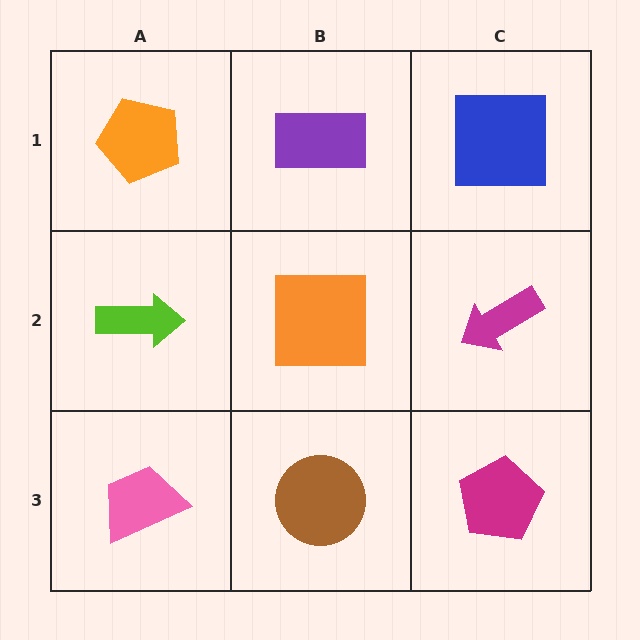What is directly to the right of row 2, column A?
An orange square.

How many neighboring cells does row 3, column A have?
2.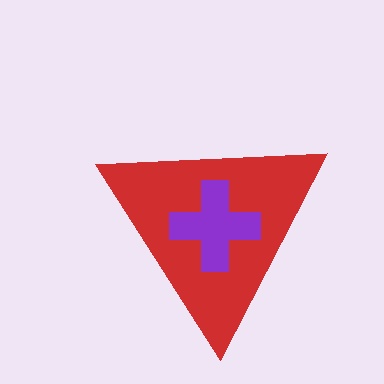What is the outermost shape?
The red triangle.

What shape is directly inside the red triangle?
The purple cross.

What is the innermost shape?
The purple cross.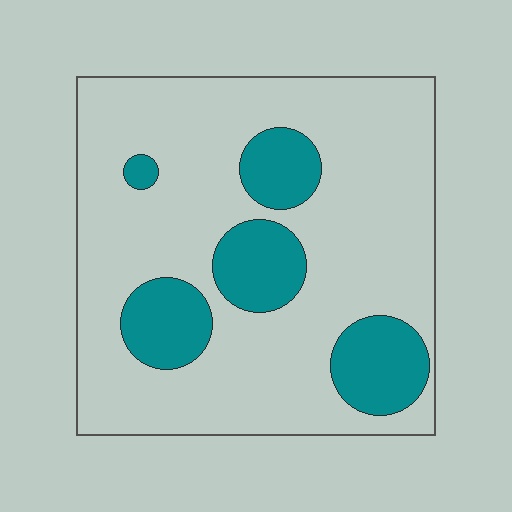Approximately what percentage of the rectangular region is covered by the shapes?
Approximately 20%.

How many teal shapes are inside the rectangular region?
5.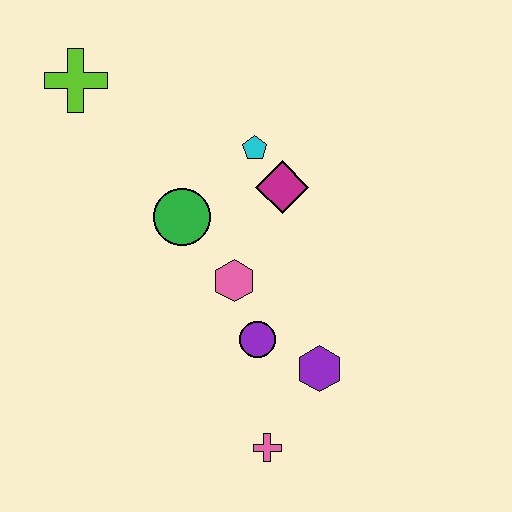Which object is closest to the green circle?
The pink hexagon is closest to the green circle.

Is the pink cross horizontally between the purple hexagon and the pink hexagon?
Yes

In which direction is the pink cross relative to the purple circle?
The pink cross is below the purple circle.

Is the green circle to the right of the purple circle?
No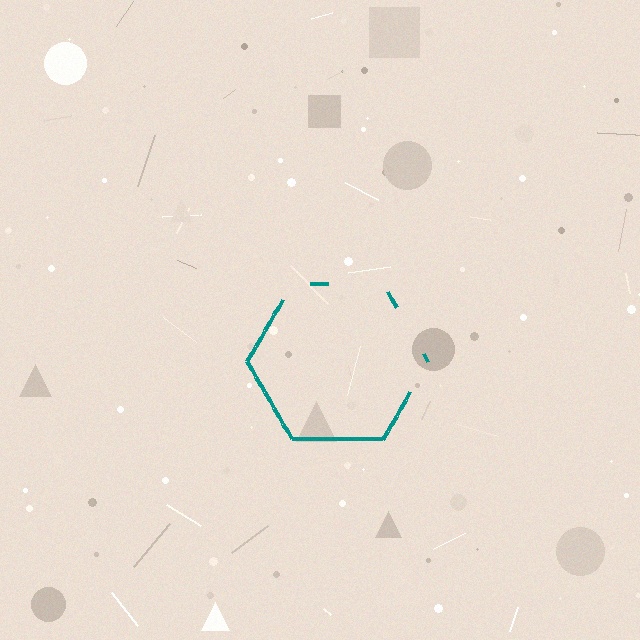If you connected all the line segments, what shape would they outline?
They would outline a hexagon.